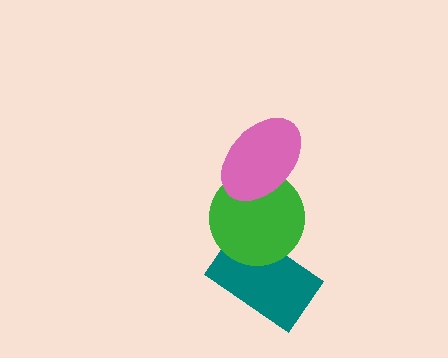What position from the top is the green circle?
The green circle is 2nd from the top.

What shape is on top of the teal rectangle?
The green circle is on top of the teal rectangle.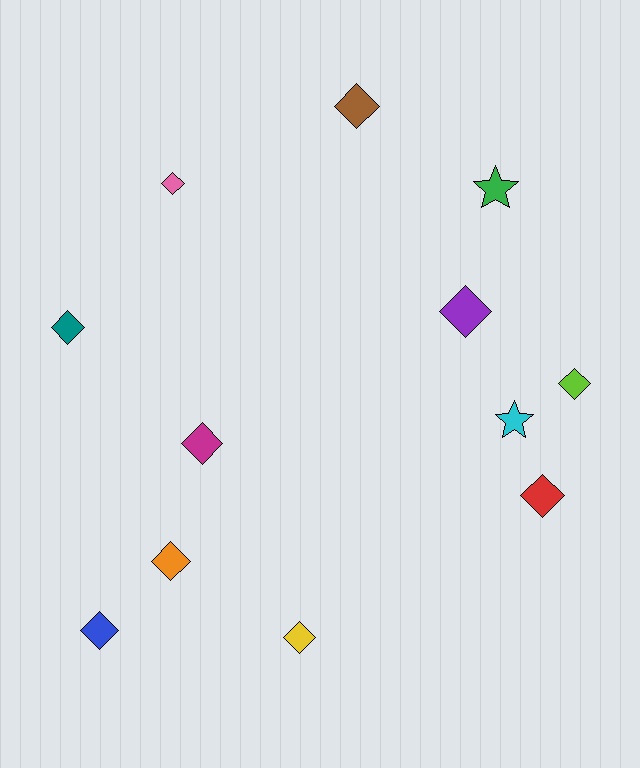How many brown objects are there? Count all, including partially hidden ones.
There is 1 brown object.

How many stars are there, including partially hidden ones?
There are 2 stars.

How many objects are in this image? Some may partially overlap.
There are 12 objects.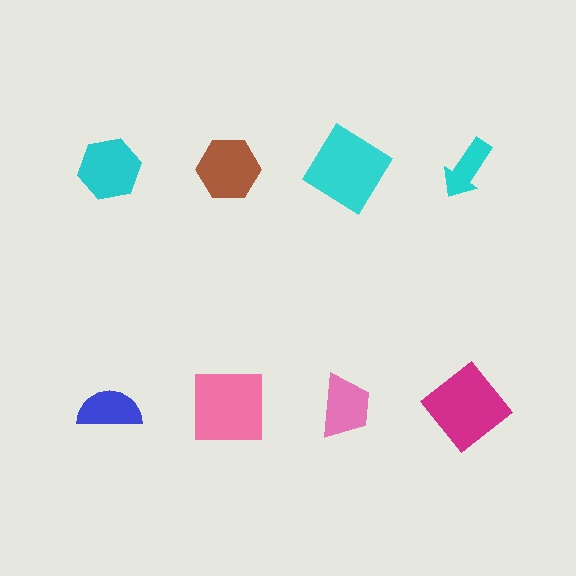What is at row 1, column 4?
A cyan arrow.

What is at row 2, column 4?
A magenta diamond.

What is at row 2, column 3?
A pink trapezoid.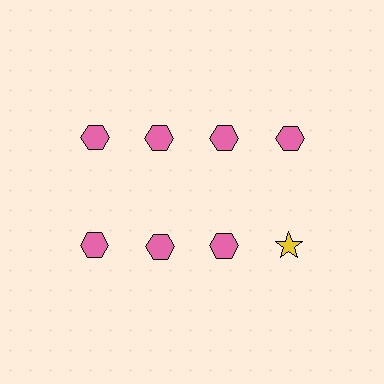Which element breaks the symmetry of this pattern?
The yellow star in the second row, second from right column breaks the symmetry. All other shapes are pink hexagons.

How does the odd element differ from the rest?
It differs in both color (yellow instead of pink) and shape (star instead of hexagon).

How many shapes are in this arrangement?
There are 8 shapes arranged in a grid pattern.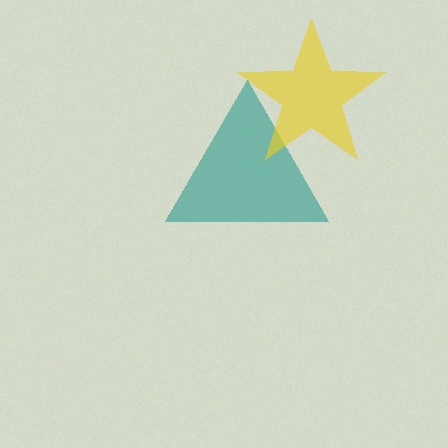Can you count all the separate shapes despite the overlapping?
Yes, there are 2 separate shapes.